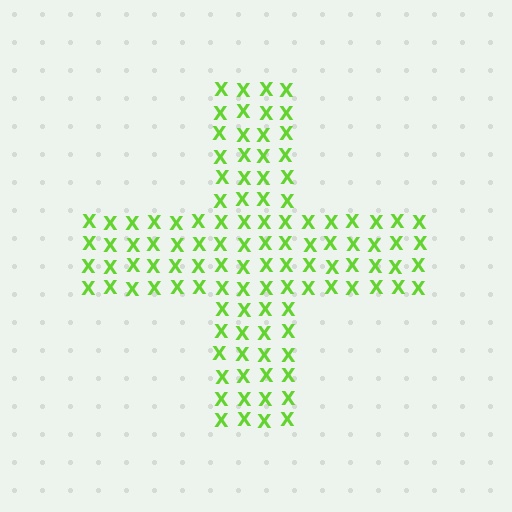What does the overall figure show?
The overall figure shows a cross.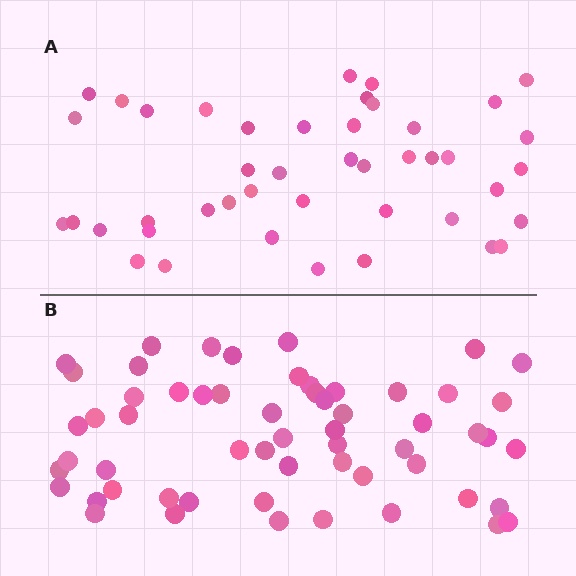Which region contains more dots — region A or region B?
Region B (the bottom region) has more dots.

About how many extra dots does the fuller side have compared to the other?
Region B has approximately 15 more dots than region A.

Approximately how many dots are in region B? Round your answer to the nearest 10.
About 60 dots. (The exact count is 58, which rounds to 60.)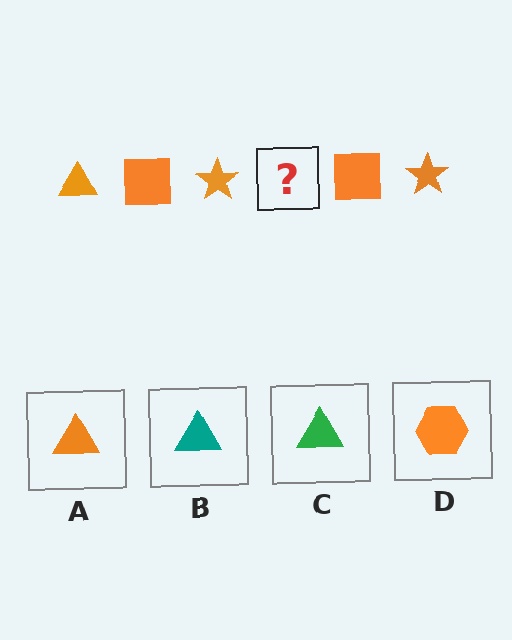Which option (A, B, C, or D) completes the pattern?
A.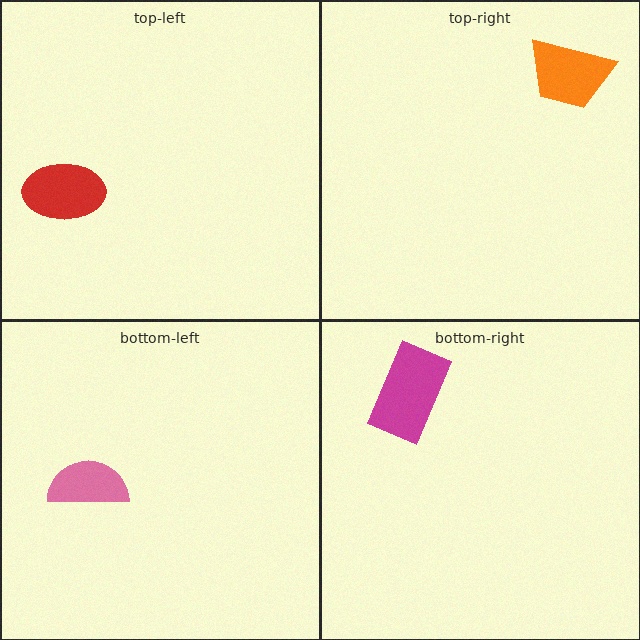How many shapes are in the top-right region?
1.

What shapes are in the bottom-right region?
The magenta rectangle.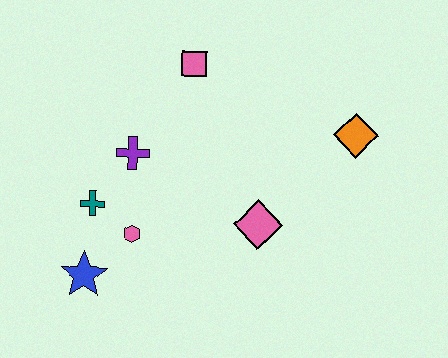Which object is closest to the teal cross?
The pink hexagon is closest to the teal cross.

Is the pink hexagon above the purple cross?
No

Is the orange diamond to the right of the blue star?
Yes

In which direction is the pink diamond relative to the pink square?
The pink diamond is below the pink square.